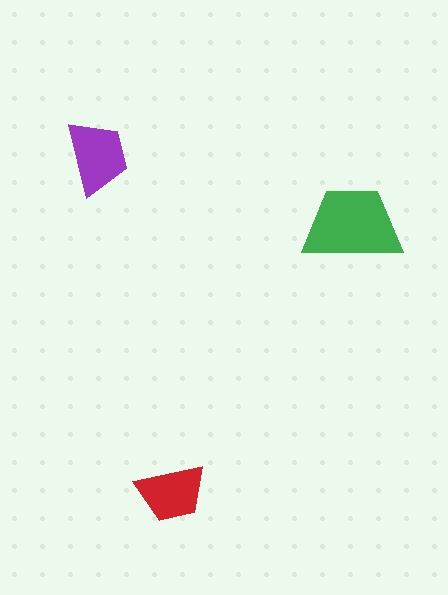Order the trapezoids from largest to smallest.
the green one, the purple one, the red one.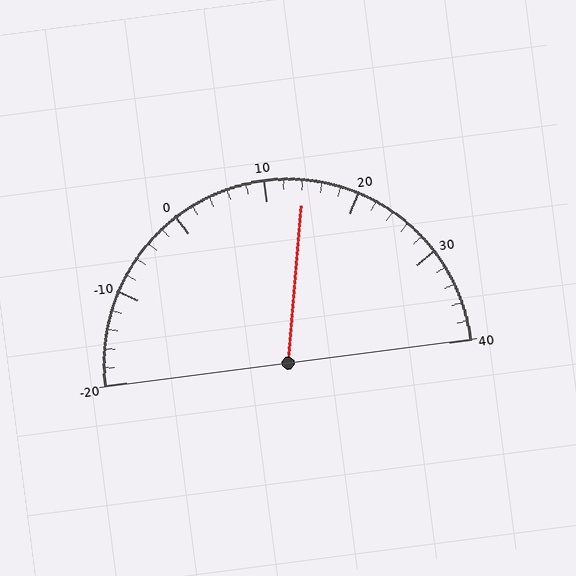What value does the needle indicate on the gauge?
The needle indicates approximately 14.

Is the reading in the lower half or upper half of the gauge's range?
The reading is in the upper half of the range (-20 to 40).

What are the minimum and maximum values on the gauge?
The gauge ranges from -20 to 40.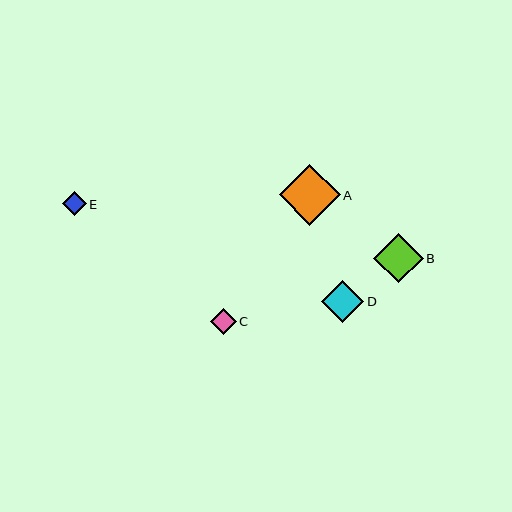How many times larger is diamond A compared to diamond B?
Diamond A is approximately 1.2 times the size of diamond B.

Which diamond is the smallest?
Diamond E is the smallest with a size of approximately 24 pixels.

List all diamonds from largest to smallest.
From largest to smallest: A, B, D, C, E.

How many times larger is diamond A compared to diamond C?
Diamond A is approximately 2.4 times the size of diamond C.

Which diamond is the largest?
Diamond A is the largest with a size of approximately 61 pixels.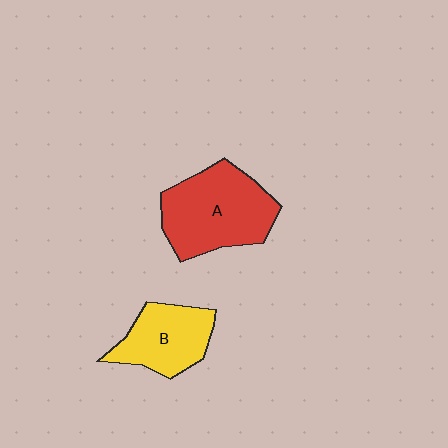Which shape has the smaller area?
Shape B (yellow).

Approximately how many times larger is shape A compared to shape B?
Approximately 1.5 times.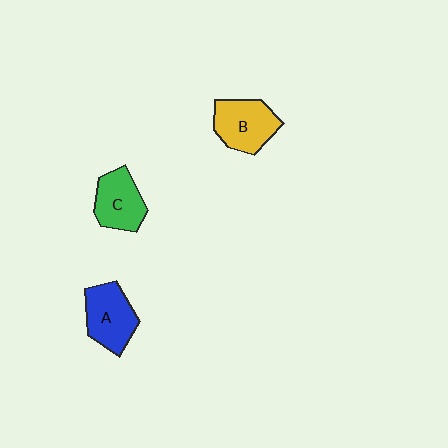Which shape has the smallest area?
Shape C (green).